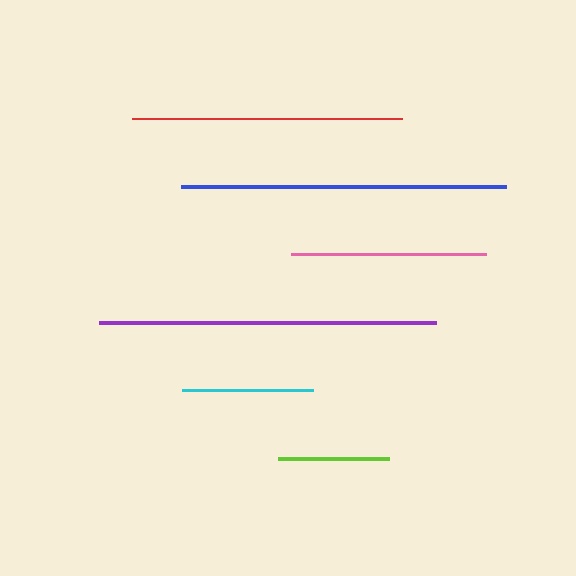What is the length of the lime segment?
The lime segment is approximately 111 pixels long.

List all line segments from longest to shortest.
From longest to shortest: purple, blue, red, pink, cyan, lime.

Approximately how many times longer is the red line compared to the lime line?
The red line is approximately 2.4 times the length of the lime line.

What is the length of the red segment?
The red segment is approximately 271 pixels long.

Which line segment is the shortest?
The lime line is the shortest at approximately 111 pixels.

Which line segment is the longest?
The purple line is the longest at approximately 336 pixels.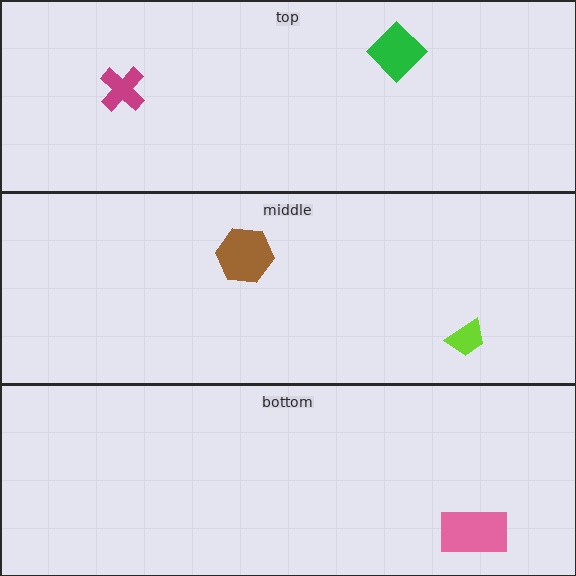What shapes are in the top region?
The magenta cross, the green diamond.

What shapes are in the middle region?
The brown hexagon, the lime trapezoid.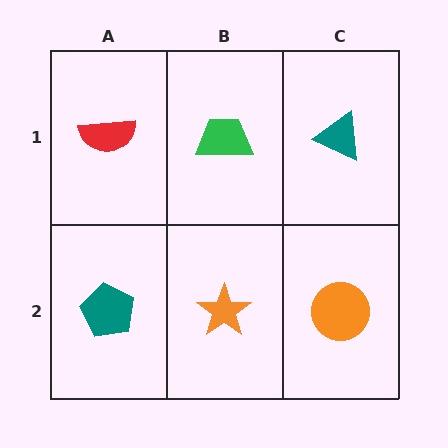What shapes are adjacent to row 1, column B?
An orange star (row 2, column B), a red semicircle (row 1, column A), a teal triangle (row 1, column C).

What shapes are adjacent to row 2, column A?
A red semicircle (row 1, column A), an orange star (row 2, column B).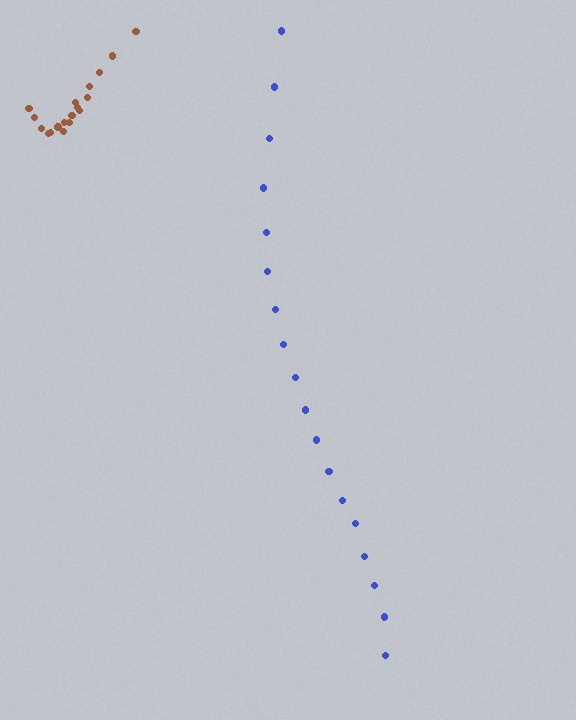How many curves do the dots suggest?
There are 2 distinct paths.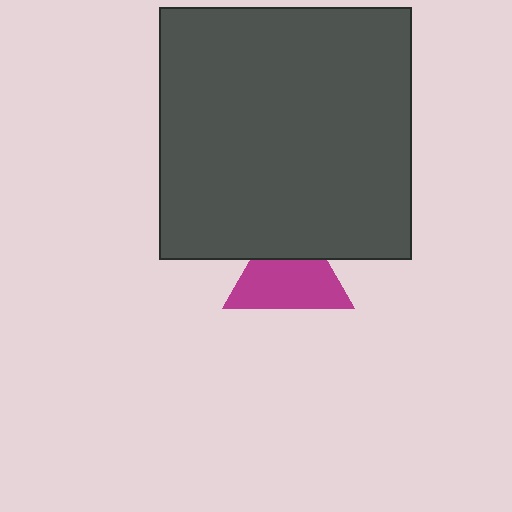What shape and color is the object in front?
The object in front is a dark gray square.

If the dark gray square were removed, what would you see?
You would see the complete magenta triangle.